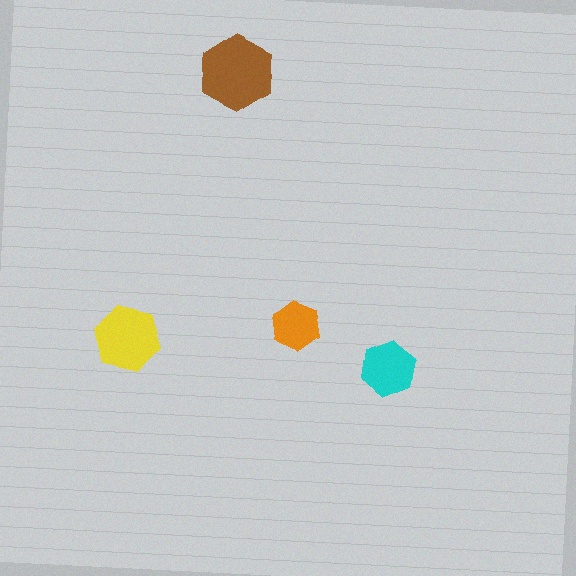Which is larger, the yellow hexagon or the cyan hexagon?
The yellow one.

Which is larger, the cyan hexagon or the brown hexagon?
The brown one.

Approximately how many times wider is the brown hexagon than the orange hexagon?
About 1.5 times wider.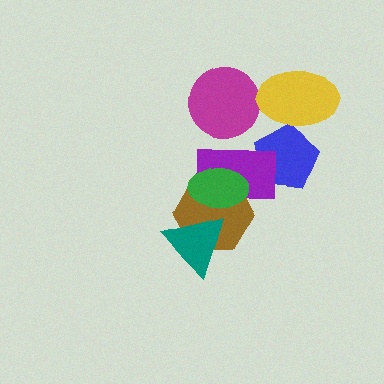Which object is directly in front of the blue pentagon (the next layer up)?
The purple rectangle is directly in front of the blue pentagon.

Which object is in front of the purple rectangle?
The green ellipse is in front of the purple rectangle.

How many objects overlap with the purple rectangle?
3 objects overlap with the purple rectangle.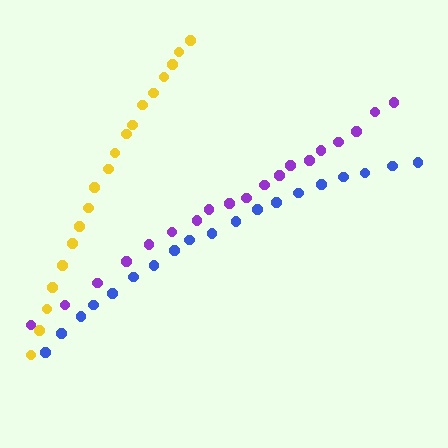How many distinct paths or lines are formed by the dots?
There are 3 distinct paths.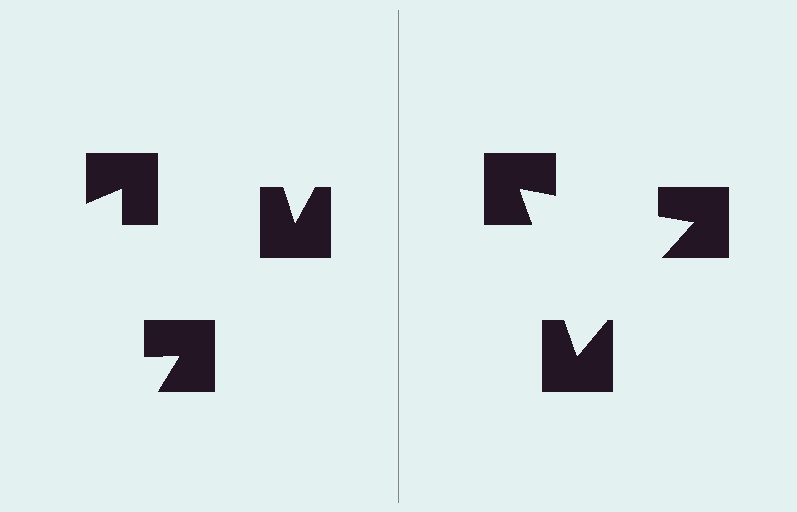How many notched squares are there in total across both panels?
6 — 3 on each side.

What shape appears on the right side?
An illusory triangle.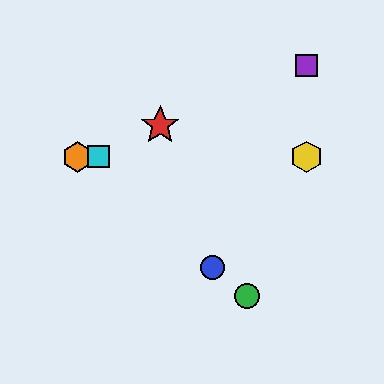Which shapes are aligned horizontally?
The yellow hexagon, the orange hexagon, the cyan square are aligned horizontally.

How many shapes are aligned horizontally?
3 shapes (the yellow hexagon, the orange hexagon, the cyan square) are aligned horizontally.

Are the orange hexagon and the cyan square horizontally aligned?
Yes, both are at y≈157.